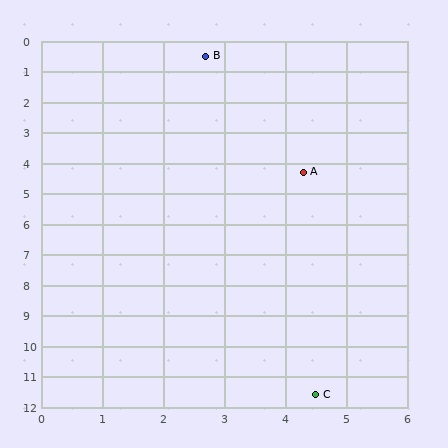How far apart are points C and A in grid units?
Points C and A are about 7.3 grid units apart.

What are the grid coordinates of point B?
Point B is at approximately (2.7, 0.5).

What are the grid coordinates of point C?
Point C is at approximately (4.5, 11.6).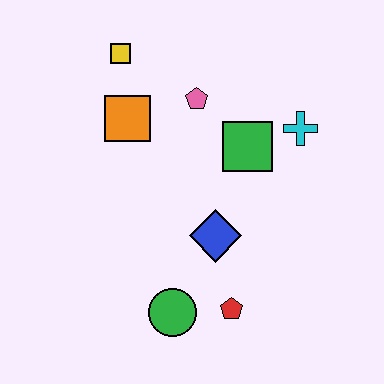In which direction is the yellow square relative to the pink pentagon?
The yellow square is to the left of the pink pentagon.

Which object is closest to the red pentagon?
The green circle is closest to the red pentagon.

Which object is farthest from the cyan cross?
The green circle is farthest from the cyan cross.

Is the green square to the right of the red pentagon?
Yes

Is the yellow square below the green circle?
No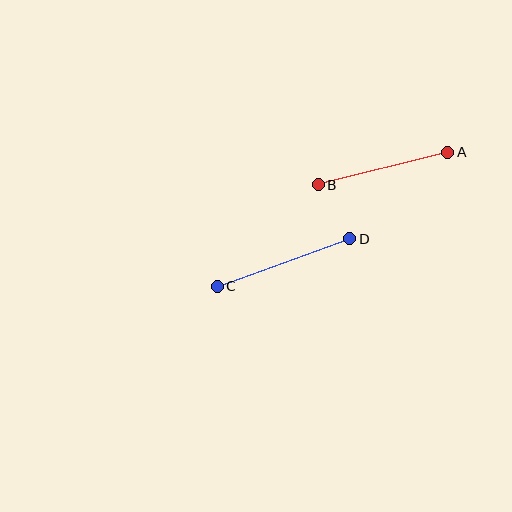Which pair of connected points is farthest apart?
Points C and D are farthest apart.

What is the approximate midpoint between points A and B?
The midpoint is at approximately (383, 168) pixels.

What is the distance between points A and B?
The distance is approximately 134 pixels.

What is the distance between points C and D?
The distance is approximately 141 pixels.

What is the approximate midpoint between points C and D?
The midpoint is at approximately (283, 262) pixels.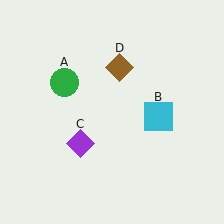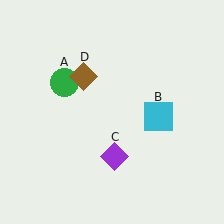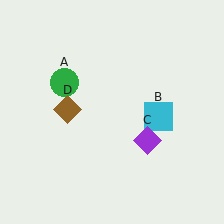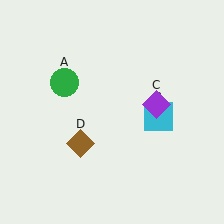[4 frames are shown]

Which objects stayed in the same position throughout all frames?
Green circle (object A) and cyan square (object B) remained stationary.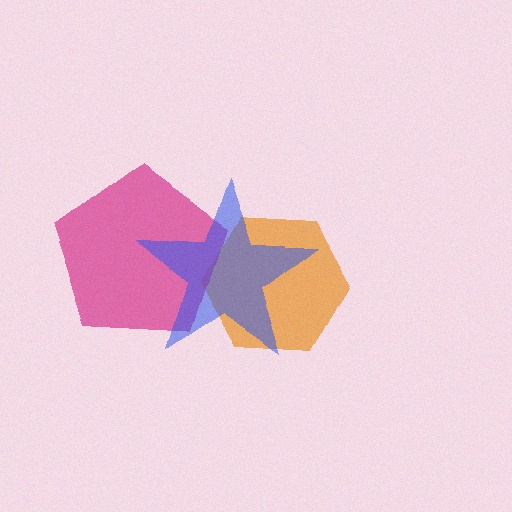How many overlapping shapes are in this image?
There are 3 overlapping shapes in the image.